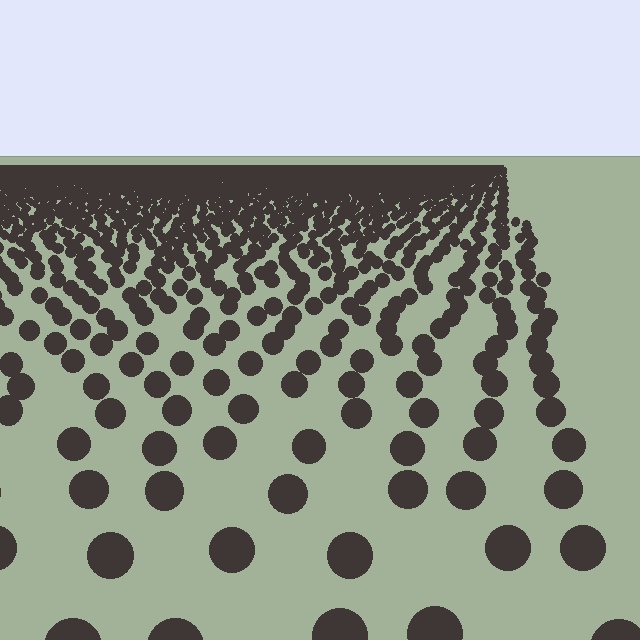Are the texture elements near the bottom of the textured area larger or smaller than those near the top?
Larger. Near the bottom, elements are closer to the viewer and appear at a bigger on-screen size.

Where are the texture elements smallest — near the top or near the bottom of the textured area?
Near the top.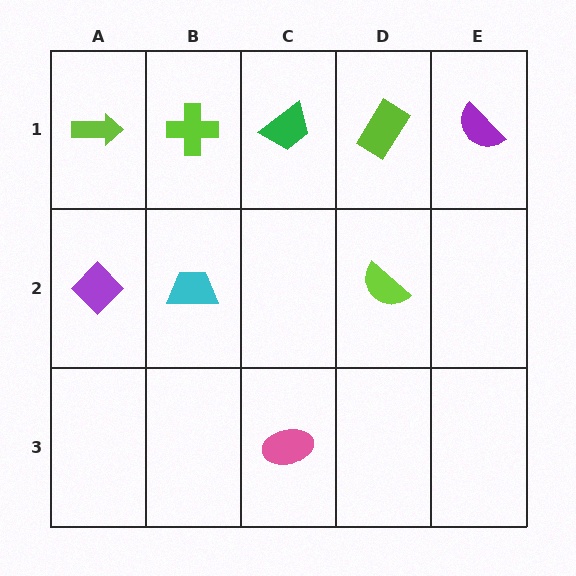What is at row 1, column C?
A green trapezoid.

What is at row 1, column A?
A lime arrow.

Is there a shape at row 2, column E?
No, that cell is empty.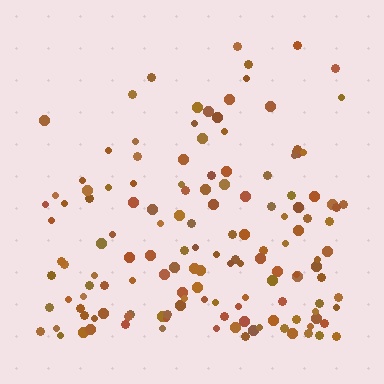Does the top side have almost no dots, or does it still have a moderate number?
Still a moderate number, just noticeably fewer than the bottom.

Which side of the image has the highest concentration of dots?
The bottom.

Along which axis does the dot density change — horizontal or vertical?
Vertical.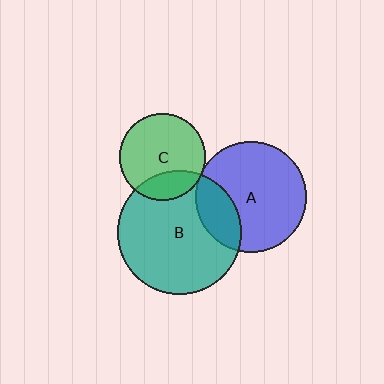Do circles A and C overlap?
Yes.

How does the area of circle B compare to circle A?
Approximately 1.2 times.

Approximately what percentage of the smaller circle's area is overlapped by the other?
Approximately 5%.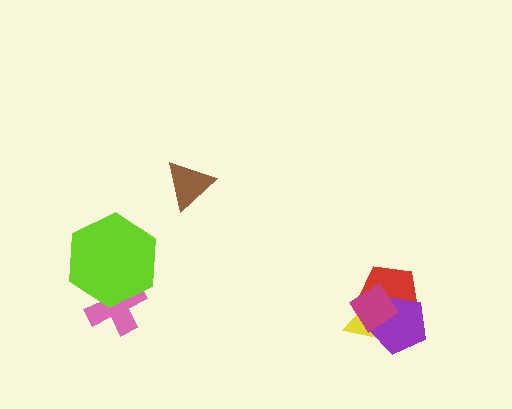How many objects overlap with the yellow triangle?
3 objects overlap with the yellow triangle.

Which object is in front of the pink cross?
The lime hexagon is in front of the pink cross.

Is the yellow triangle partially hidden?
Yes, it is partially covered by another shape.